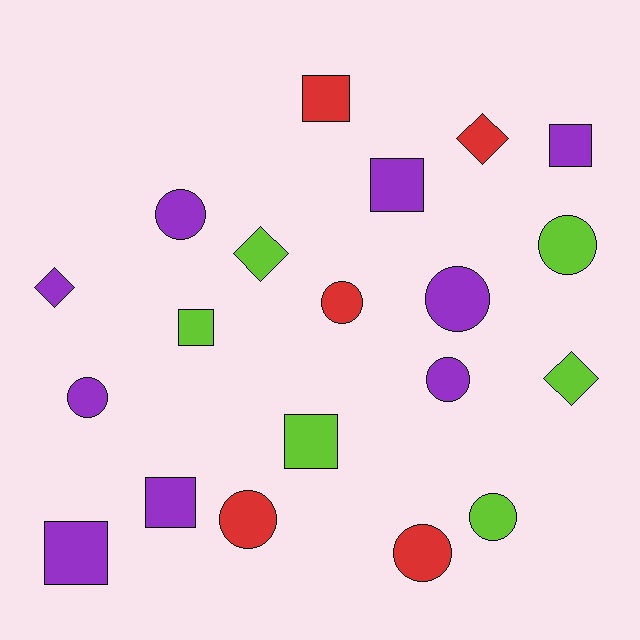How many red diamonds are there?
There is 1 red diamond.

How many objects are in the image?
There are 20 objects.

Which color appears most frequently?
Purple, with 9 objects.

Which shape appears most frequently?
Circle, with 9 objects.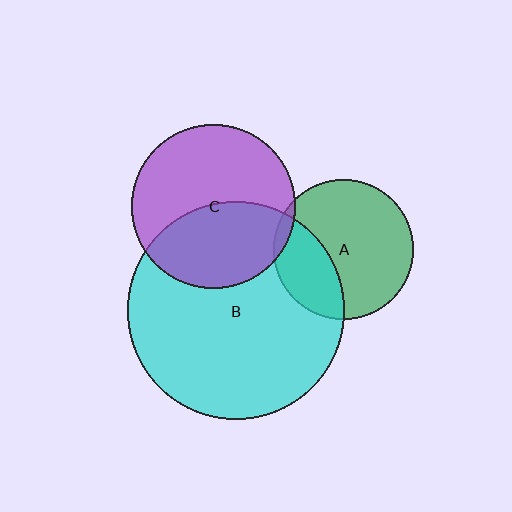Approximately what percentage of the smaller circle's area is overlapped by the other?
Approximately 5%.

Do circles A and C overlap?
Yes.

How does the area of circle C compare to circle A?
Approximately 1.4 times.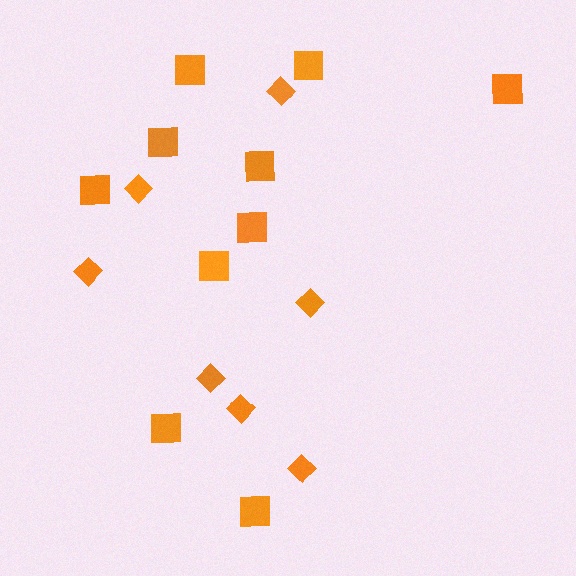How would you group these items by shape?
There are 2 groups: one group of squares (10) and one group of diamonds (7).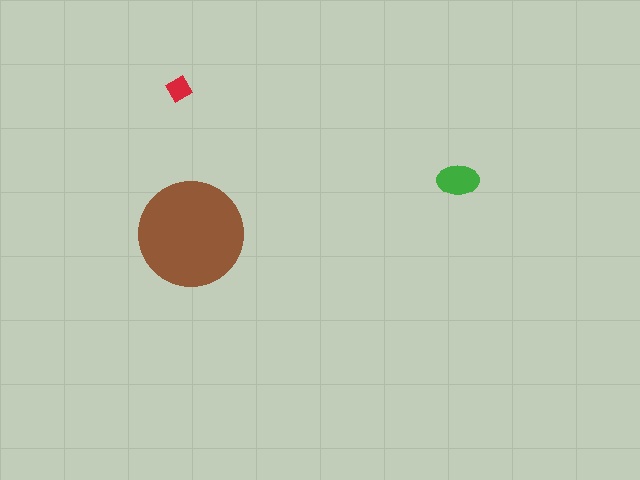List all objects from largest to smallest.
The brown circle, the green ellipse, the red diamond.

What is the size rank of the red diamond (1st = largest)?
3rd.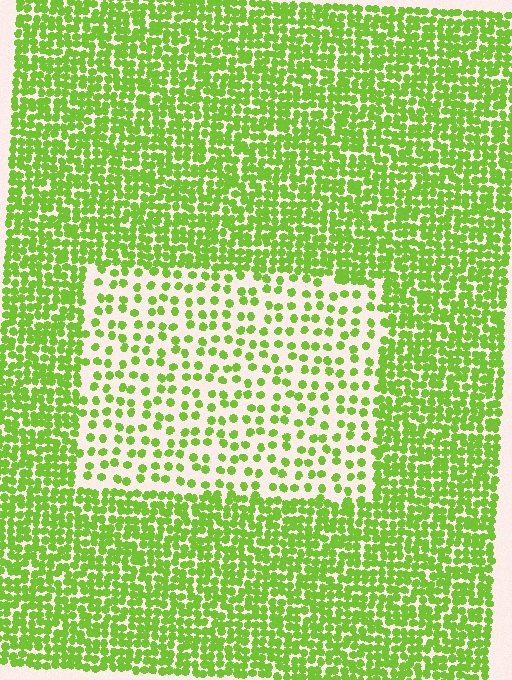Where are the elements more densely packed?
The elements are more densely packed outside the rectangle boundary.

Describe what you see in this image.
The image contains small lime elements arranged at two different densities. A rectangle-shaped region is visible where the elements are less densely packed than the surrounding area.